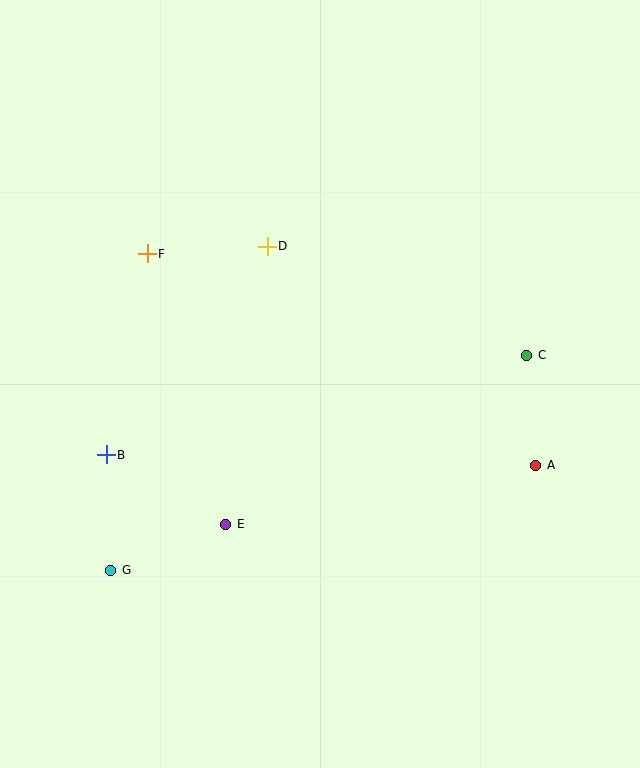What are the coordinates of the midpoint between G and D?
The midpoint between G and D is at (189, 408).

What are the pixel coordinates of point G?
Point G is at (111, 570).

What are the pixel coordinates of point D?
Point D is at (267, 246).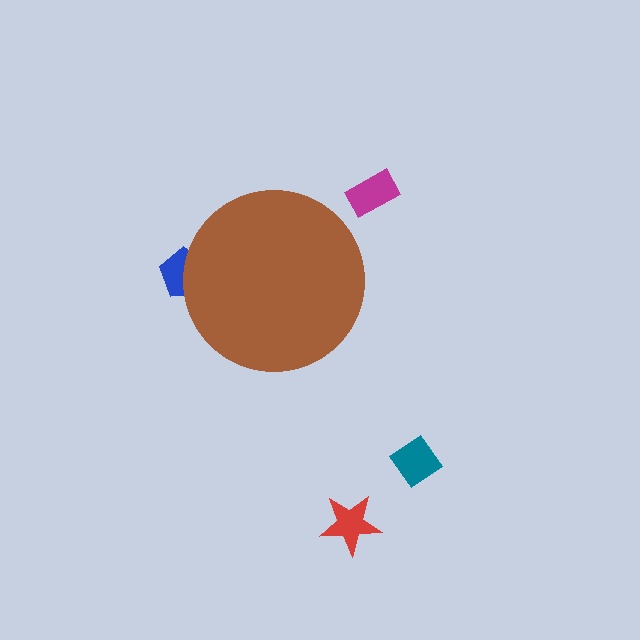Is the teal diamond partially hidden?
No, the teal diamond is fully visible.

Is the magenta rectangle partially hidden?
No, the magenta rectangle is fully visible.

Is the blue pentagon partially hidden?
Yes, the blue pentagon is partially hidden behind the brown circle.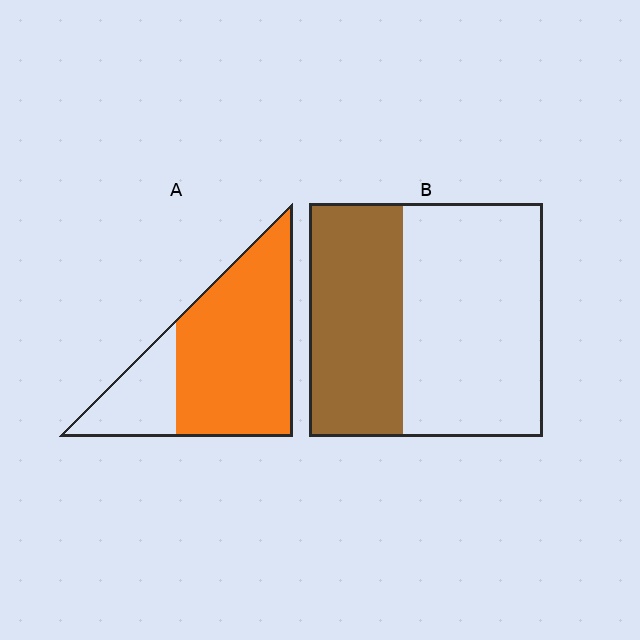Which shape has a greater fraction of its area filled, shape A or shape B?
Shape A.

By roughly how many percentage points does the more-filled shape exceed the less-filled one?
By roughly 35 percentage points (A over B).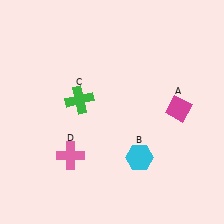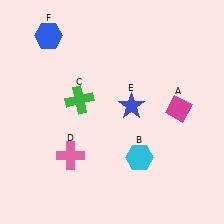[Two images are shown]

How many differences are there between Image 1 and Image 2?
There are 2 differences between the two images.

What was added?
A blue star (E), a blue hexagon (F) were added in Image 2.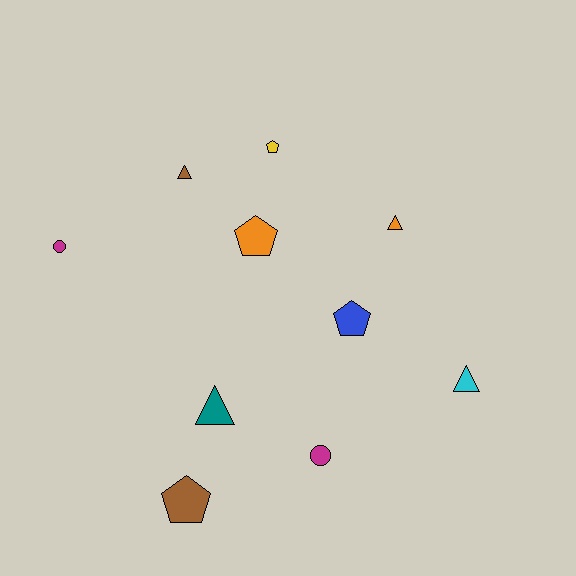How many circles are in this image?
There are 2 circles.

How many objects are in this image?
There are 10 objects.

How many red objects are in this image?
There are no red objects.